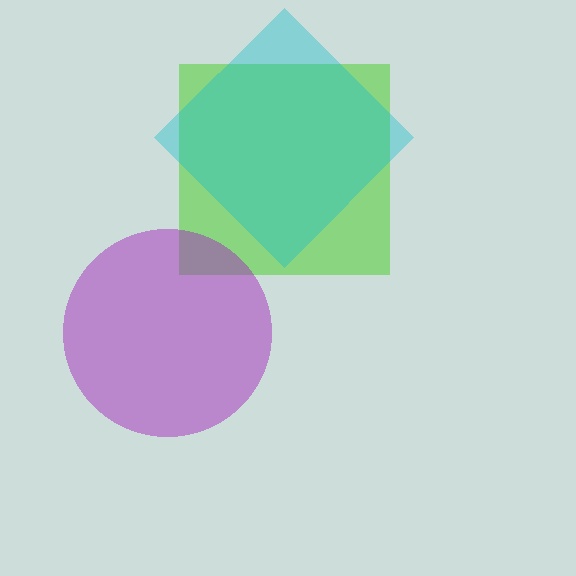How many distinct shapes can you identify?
There are 3 distinct shapes: a lime square, a cyan diamond, a purple circle.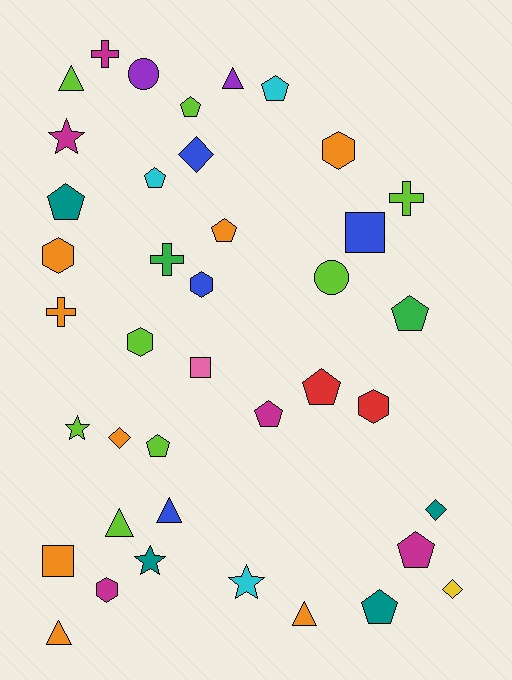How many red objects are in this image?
There are 2 red objects.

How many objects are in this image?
There are 40 objects.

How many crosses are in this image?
There are 4 crosses.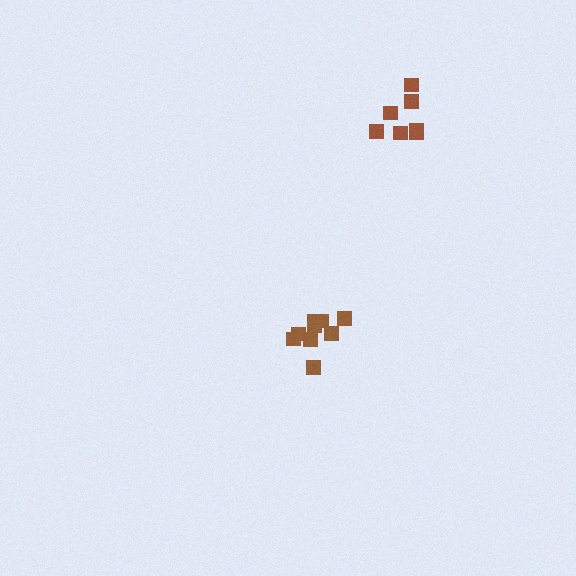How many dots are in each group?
Group 1: 7 dots, Group 2: 9 dots (16 total).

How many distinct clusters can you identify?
There are 2 distinct clusters.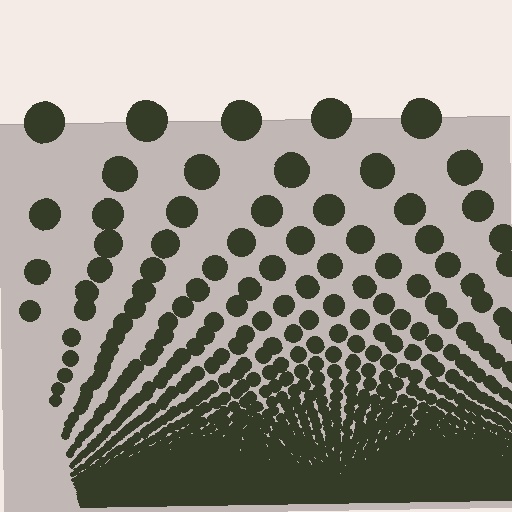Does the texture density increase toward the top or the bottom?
Density increases toward the bottom.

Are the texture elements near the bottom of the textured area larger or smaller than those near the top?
Smaller. The gradient is inverted — elements near the bottom are smaller and denser.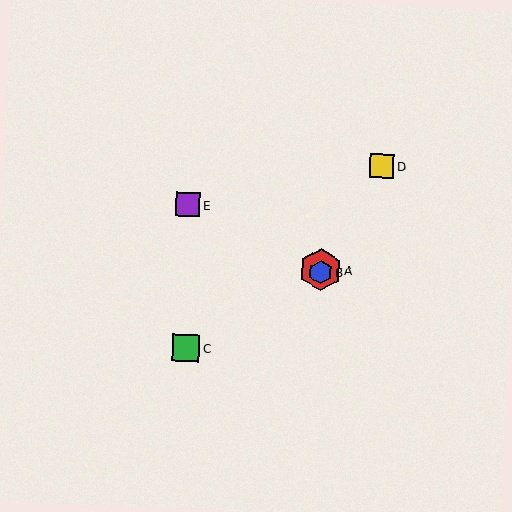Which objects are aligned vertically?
Objects A, B are aligned vertically.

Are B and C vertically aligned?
No, B is at x≈320 and C is at x≈186.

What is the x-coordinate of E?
Object E is at x≈188.